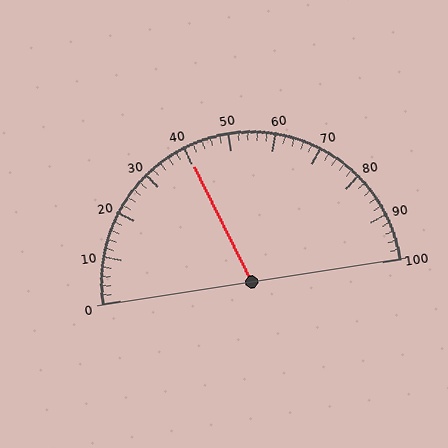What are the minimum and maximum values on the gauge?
The gauge ranges from 0 to 100.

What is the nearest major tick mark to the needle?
The nearest major tick mark is 40.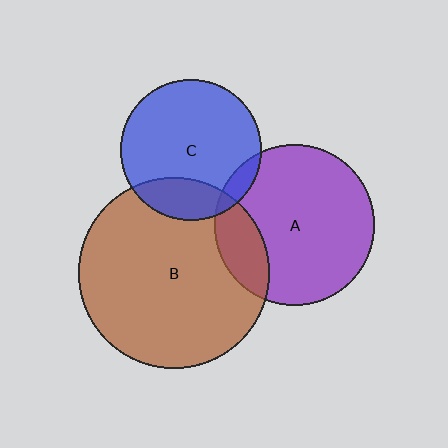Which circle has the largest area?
Circle B (brown).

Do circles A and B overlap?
Yes.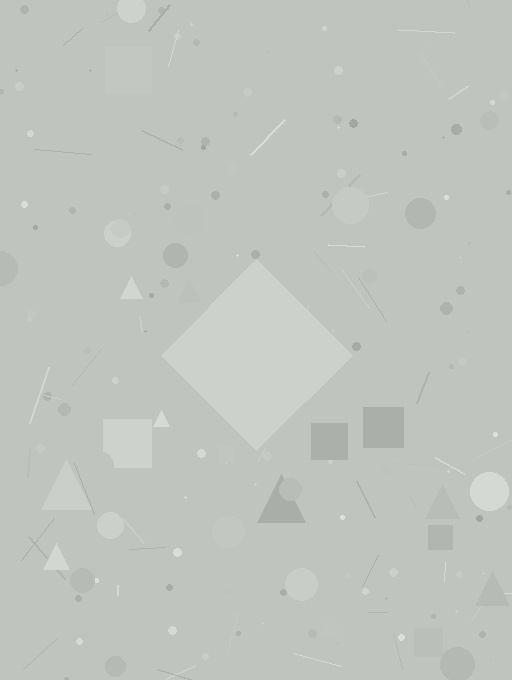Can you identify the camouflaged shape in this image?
The camouflaged shape is a diamond.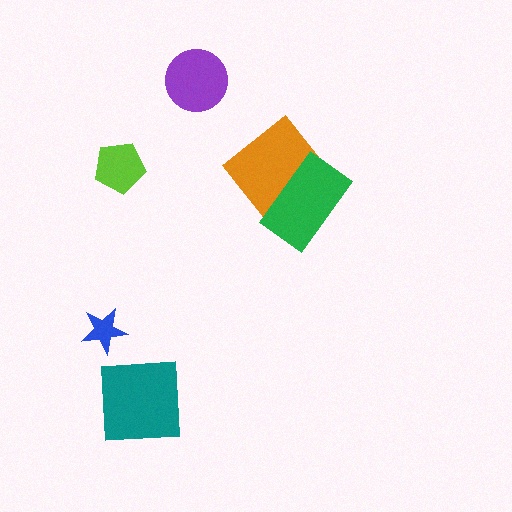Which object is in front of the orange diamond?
The green rectangle is in front of the orange diamond.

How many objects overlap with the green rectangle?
1 object overlaps with the green rectangle.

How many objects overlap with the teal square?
0 objects overlap with the teal square.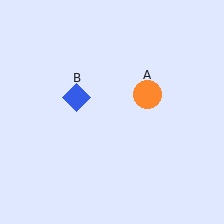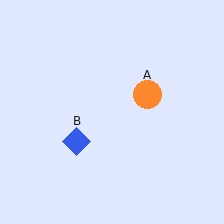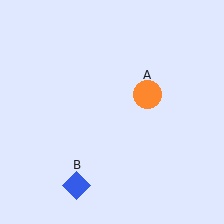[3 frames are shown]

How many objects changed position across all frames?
1 object changed position: blue diamond (object B).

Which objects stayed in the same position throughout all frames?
Orange circle (object A) remained stationary.